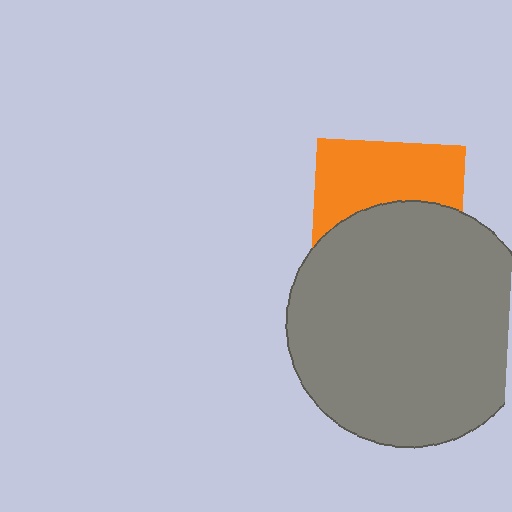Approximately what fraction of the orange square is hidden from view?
Roughly 54% of the orange square is hidden behind the gray circle.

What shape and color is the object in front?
The object in front is a gray circle.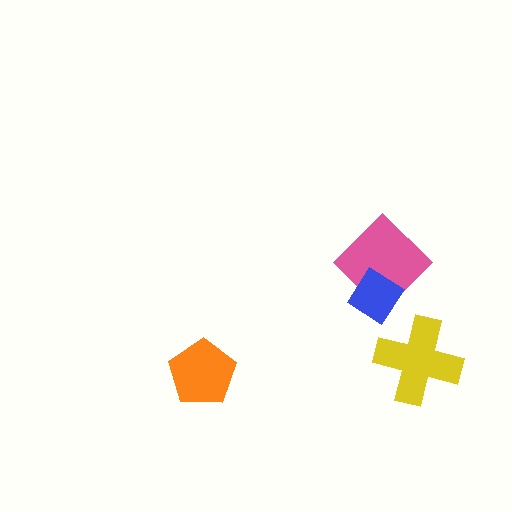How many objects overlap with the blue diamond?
1 object overlaps with the blue diamond.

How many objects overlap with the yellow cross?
0 objects overlap with the yellow cross.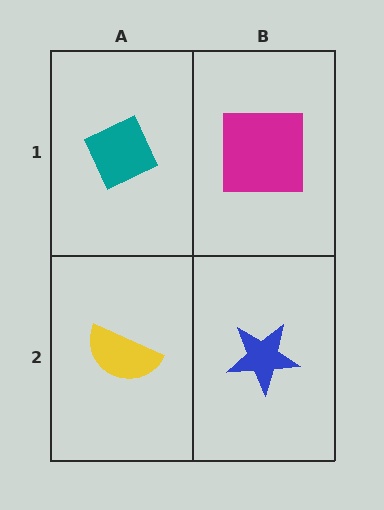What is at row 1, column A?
A teal diamond.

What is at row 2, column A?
A yellow semicircle.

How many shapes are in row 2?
2 shapes.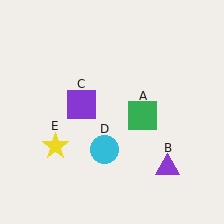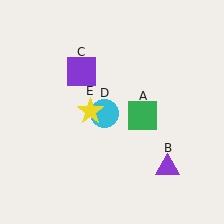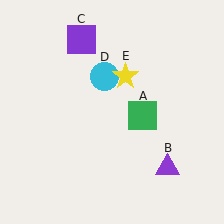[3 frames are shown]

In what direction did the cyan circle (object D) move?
The cyan circle (object D) moved up.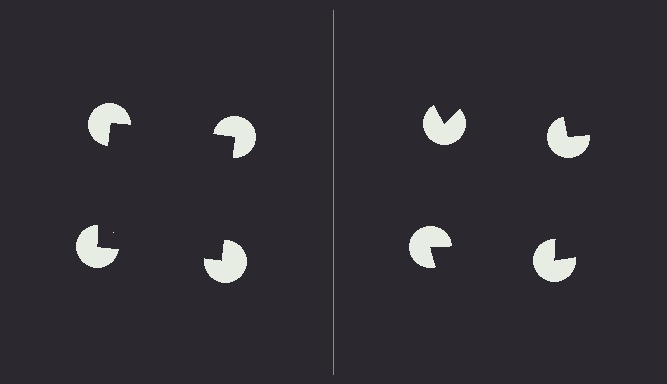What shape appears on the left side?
An illusory square.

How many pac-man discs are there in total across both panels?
8 — 4 on each side.